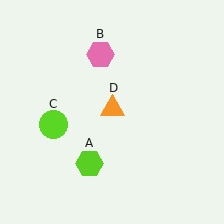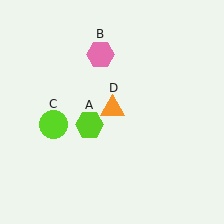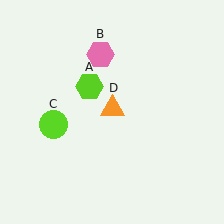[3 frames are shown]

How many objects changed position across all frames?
1 object changed position: lime hexagon (object A).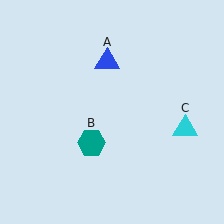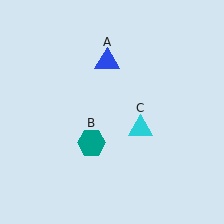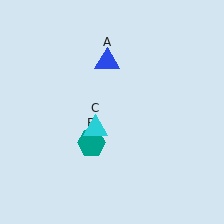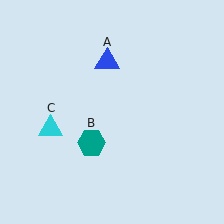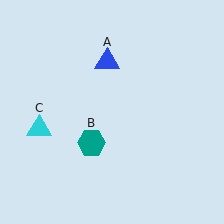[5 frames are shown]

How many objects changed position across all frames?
1 object changed position: cyan triangle (object C).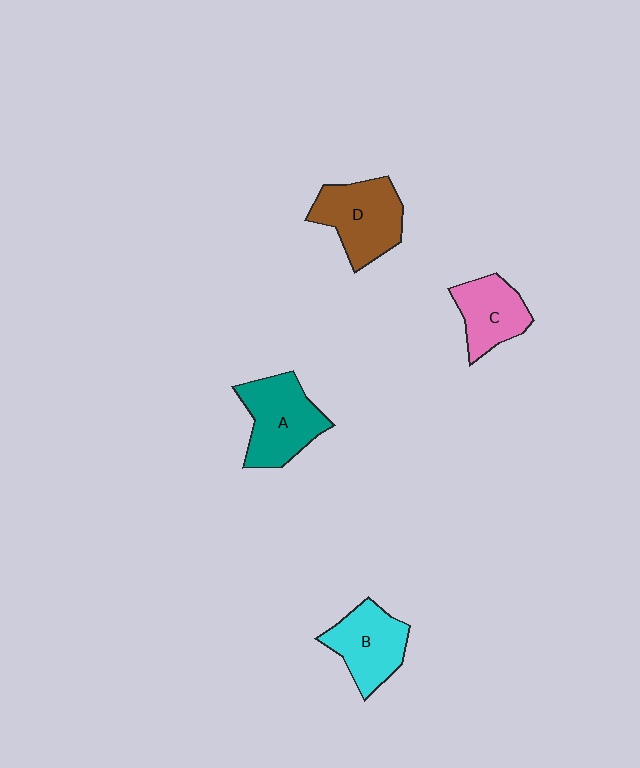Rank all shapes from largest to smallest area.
From largest to smallest: A (teal), D (brown), B (cyan), C (pink).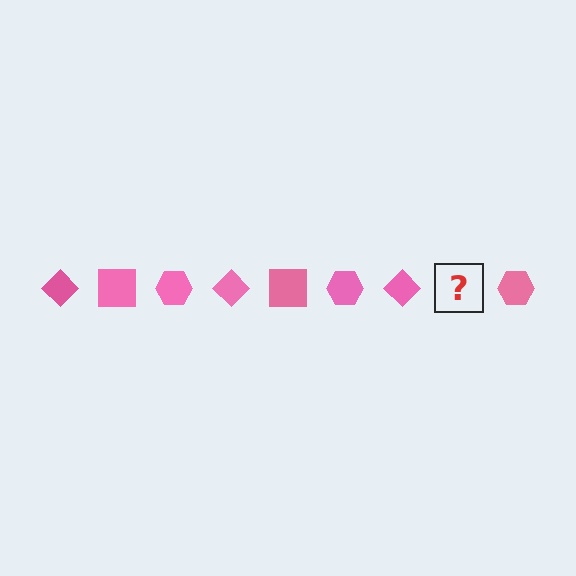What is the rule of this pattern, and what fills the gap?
The rule is that the pattern cycles through diamond, square, hexagon shapes in pink. The gap should be filled with a pink square.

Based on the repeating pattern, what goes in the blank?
The blank should be a pink square.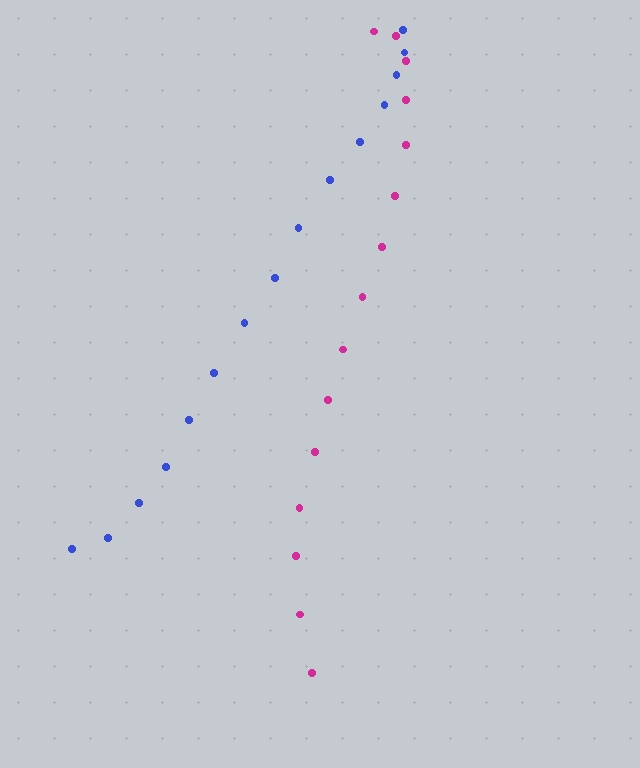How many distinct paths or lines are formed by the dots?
There are 2 distinct paths.